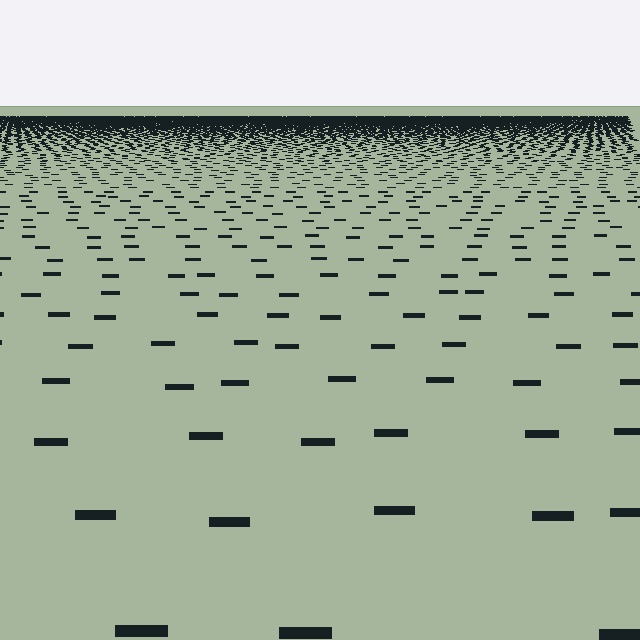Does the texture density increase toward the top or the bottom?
Density increases toward the top.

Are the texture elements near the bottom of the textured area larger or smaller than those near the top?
Larger. Near the bottom, elements are closer to the viewer and appear at a bigger on-screen size.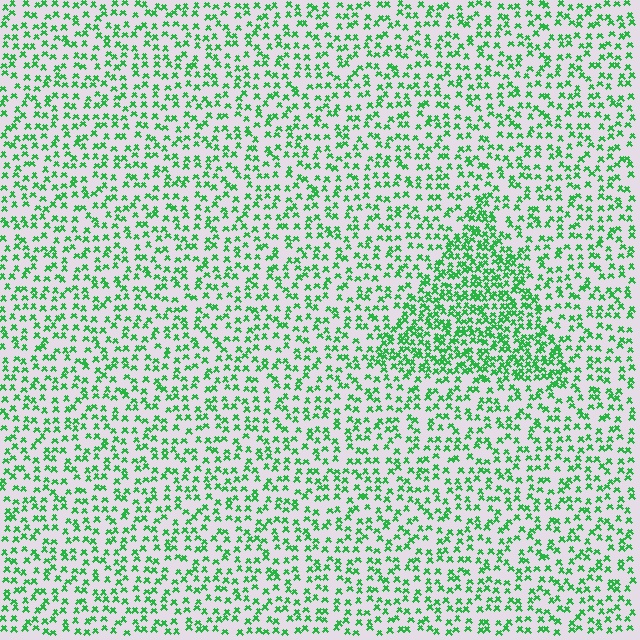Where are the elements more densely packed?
The elements are more densely packed inside the triangle boundary.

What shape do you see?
I see a triangle.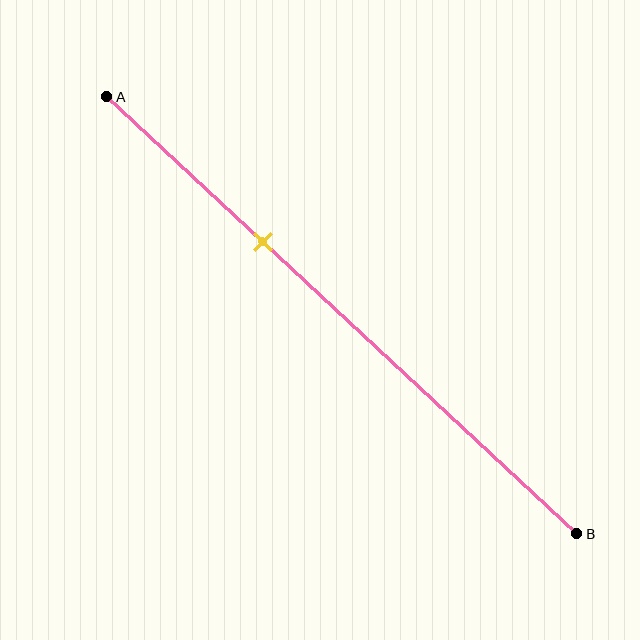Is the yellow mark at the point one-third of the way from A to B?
Yes, the mark is approximately at the one-third point.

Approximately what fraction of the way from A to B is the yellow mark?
The yellow mark is approximately 35% of the way from A to B.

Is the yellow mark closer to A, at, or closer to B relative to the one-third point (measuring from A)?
The yellow mark is approximately at the one-third point of segment AB.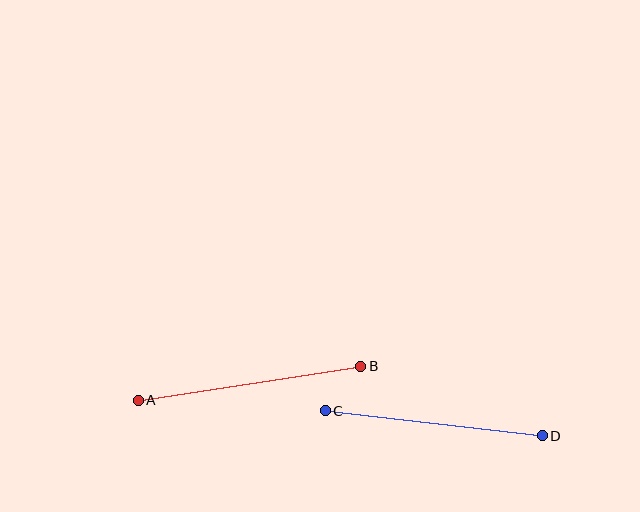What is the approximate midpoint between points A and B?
The midpoint is at approximately (250, 383) pixels.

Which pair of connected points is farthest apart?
Points A and B are farthest apart.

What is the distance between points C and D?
The distance is approximately 218 pixels.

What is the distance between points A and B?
The distance is approximately 225 pixels.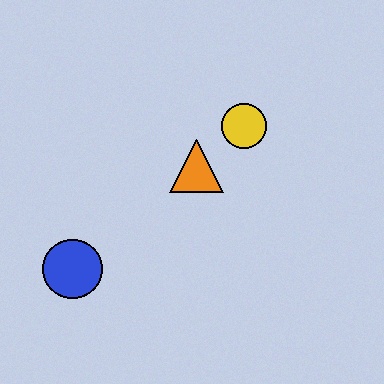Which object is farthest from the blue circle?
The yellow circle is farthest from the blue circle.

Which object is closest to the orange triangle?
The yellow circle is closest to the orange triangle.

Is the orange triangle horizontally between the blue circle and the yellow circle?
Yes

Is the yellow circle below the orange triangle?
No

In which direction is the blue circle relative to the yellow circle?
The blue circle is to the left of the yellow circle.